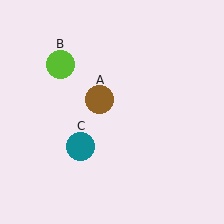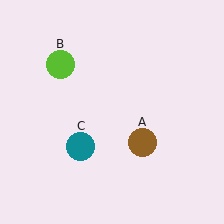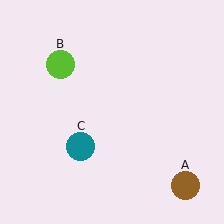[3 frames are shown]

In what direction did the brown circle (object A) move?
The brown circle (object A) moved down and to the right.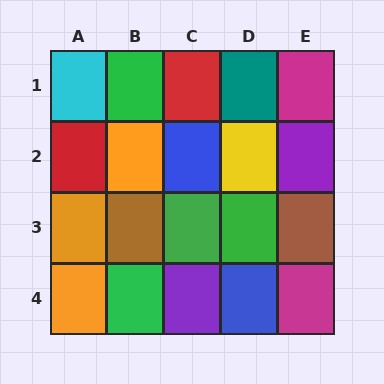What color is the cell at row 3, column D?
Green.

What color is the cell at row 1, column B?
Green.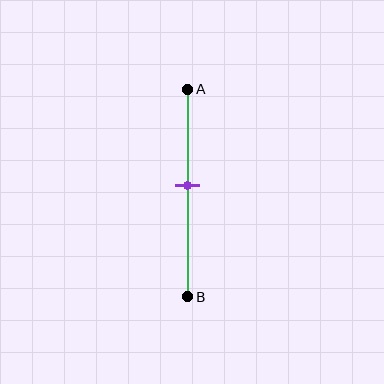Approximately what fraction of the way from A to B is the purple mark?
The purple mark is approximately 45% of the way from A to B.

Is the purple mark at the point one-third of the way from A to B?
No, the mark is at about 45% from A, not at the 33% one-third point.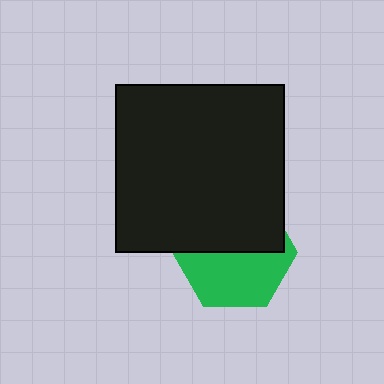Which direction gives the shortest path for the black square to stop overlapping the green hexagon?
Moving up gives the shortest separation.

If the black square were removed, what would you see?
You would see the complete green hexagon.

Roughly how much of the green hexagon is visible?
About half of it is visible (roughly 50%).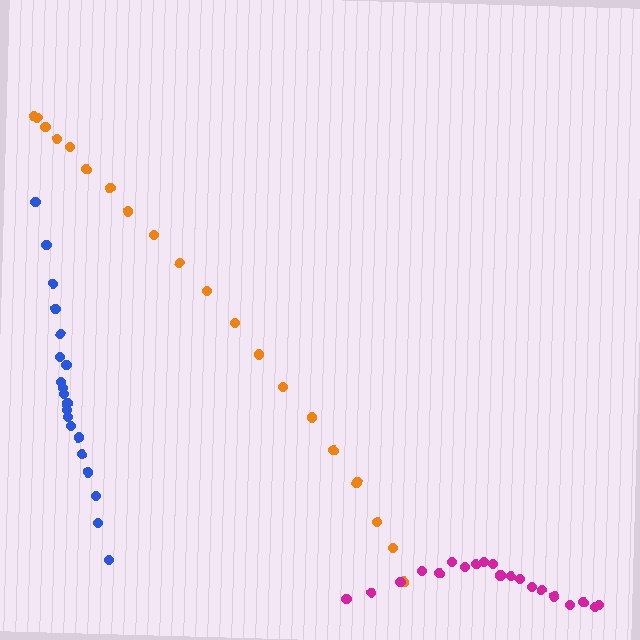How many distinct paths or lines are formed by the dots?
There are 3 distinct paths.